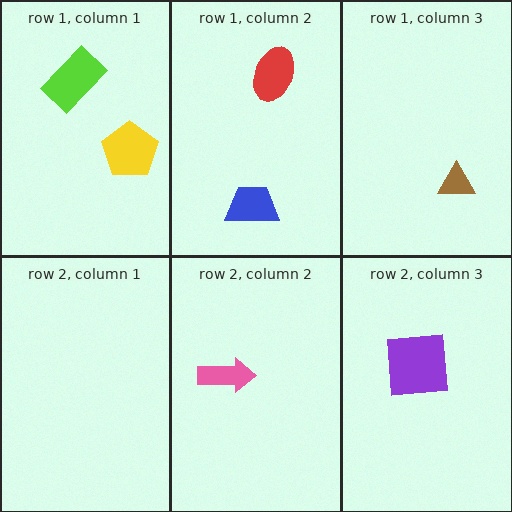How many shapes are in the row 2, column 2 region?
1.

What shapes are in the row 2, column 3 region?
The purple square.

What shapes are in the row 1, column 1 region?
The lime rectangle, the yellow pentagon.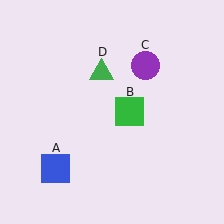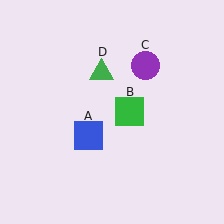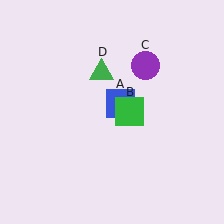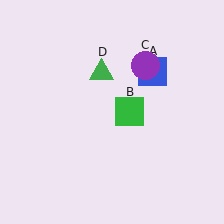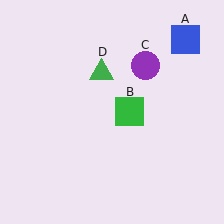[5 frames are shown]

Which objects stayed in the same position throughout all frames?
Green square (object B) and purple circle (object C) and green triangle (object D) remained stationary.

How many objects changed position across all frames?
1 object changed position: blue square (object A).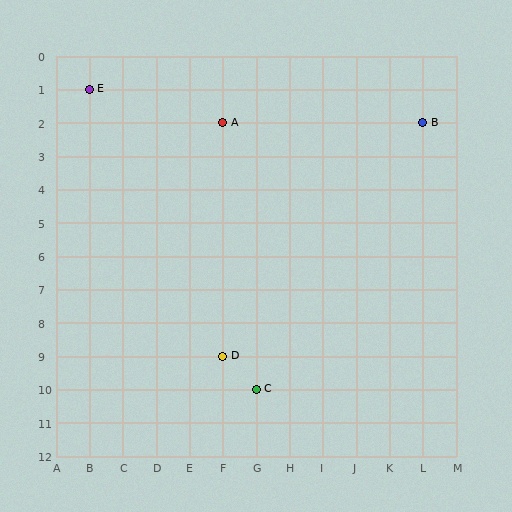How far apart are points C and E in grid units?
Points C and E are 5 columns and 9 rows apart (about 10.3 grid units diagonally).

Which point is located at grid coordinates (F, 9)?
Point D is at (F, 9).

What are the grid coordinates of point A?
Point A is at grid coordinates (F, 2).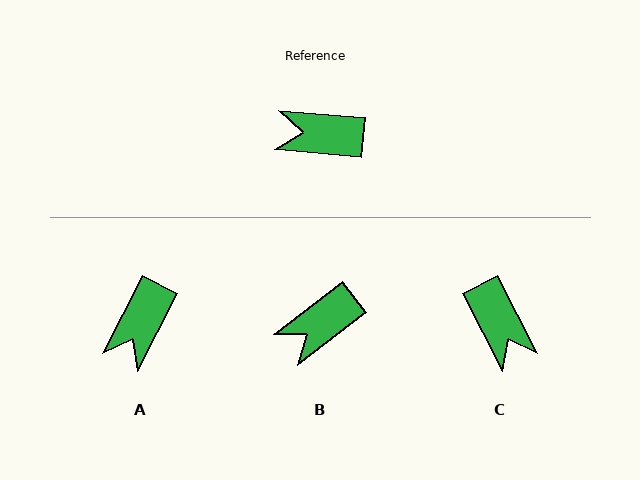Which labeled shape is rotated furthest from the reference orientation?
C, about 123 degrees away.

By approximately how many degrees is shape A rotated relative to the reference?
Approximately 68 degrees counter-clockwise.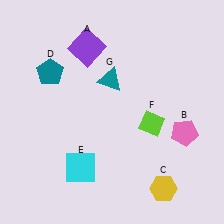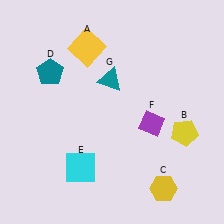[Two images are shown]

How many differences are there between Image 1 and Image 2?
There are 3 differences between the two images.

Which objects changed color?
A changed from purple to yellow. B changed from pink to yellow. F changed from lime to purple.